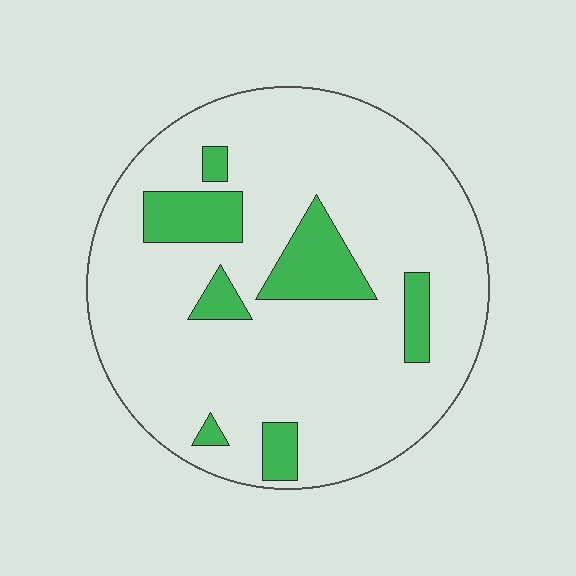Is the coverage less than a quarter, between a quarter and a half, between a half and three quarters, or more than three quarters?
Less than a quarter.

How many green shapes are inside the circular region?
7.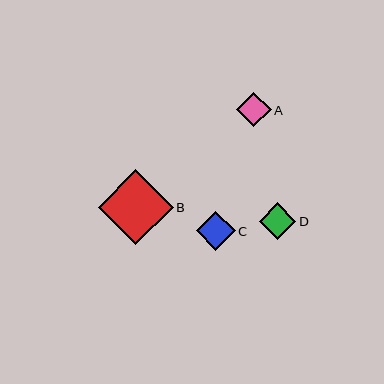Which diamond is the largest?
Diamond B is the largest with a size of approximately 75 pixels.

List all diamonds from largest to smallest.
From largest to smallest: B, C, D, A.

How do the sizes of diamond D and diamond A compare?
Diamond D and diamond A are approximately the same size.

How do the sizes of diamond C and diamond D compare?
Diamond C and diamond D are approximately the same size.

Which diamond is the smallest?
Diamond A is the smallest with a size of approximately 34 pixels.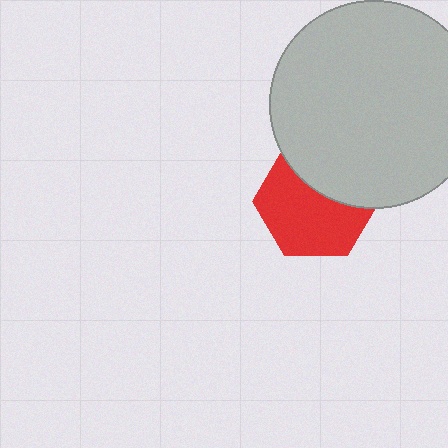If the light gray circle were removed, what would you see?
You would see the complete red hexagon.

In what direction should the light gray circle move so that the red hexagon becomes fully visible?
The light gray circle should move up. That is the shortest direction to clear the overlap and leave the red hexagon fully visible.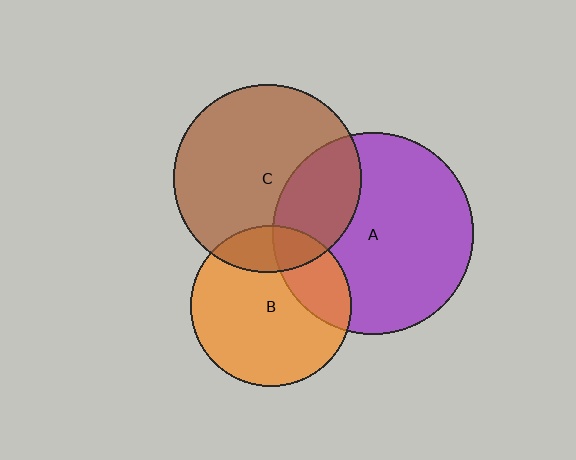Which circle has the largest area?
Circle A (purple).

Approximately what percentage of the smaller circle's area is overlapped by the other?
Approximately 30%.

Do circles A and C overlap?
Yes.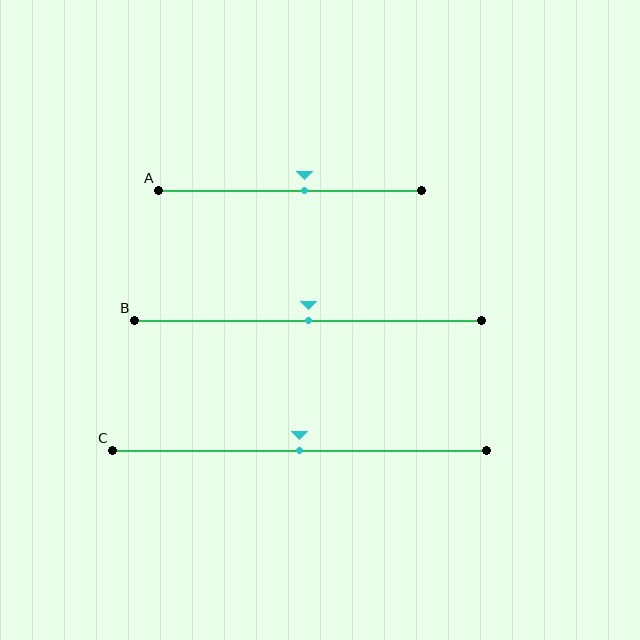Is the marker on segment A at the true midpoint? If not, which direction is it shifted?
No, the marker on segment A is shifted to the right by about 5% of the segment length.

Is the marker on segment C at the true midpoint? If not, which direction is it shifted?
Yes, the marker on segment C is at the true midpoint.